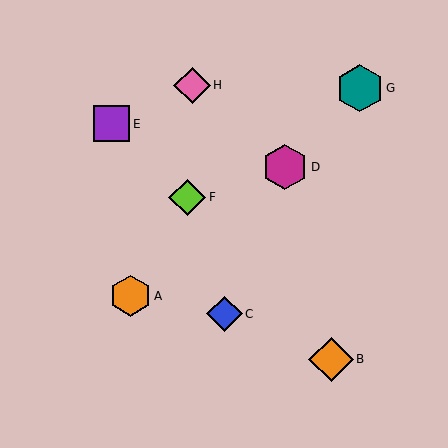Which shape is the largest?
The teal hexagon (labeled G) is the largest.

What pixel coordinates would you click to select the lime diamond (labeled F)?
Click at (187, 197) to select the lime diamond F.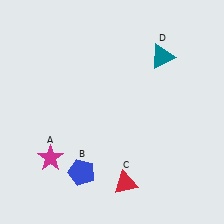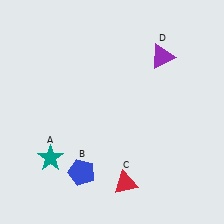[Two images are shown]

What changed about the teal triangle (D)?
In Image 1, D is teal. In Image 2, it changed to purple.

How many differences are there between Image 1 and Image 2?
There are 2 differences between the two images.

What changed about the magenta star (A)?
In Image 1, A is magenta. In Image 2, it changed to teal.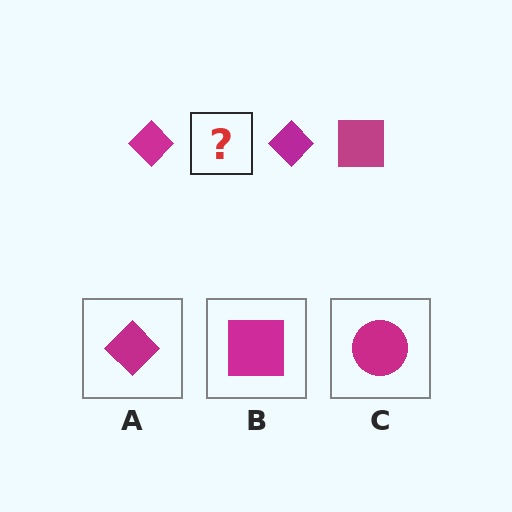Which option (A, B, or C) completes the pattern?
B.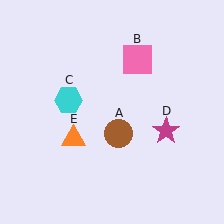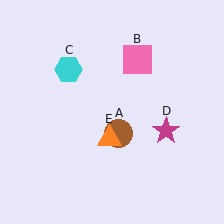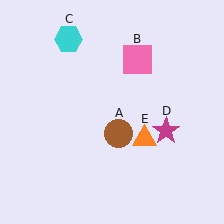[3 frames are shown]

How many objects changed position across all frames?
2 objects changed position: cyan hexagon (object C), orange triangle (object E).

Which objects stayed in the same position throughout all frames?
Brown circle (object A) and pink square (object B) and magenta star (object D) remained stationary.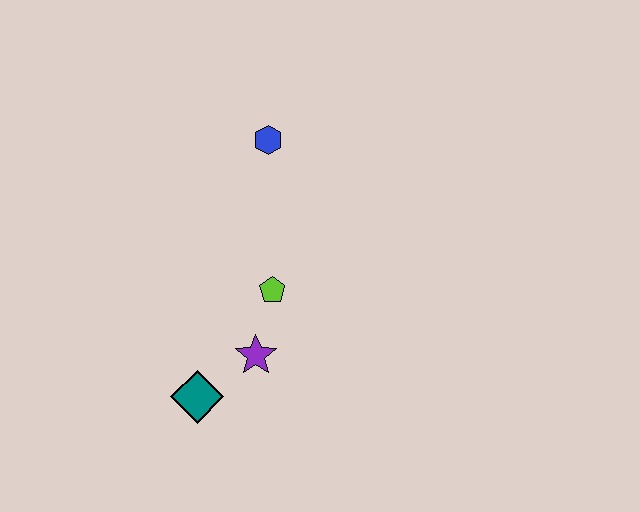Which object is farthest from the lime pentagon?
The blue hexagon is farthest from the lime pentagon.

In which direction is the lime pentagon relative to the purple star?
The lime pentagon is above the purple star.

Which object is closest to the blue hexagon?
The lime pentagon is closest to the blue hexagon.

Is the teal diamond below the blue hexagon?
Yes